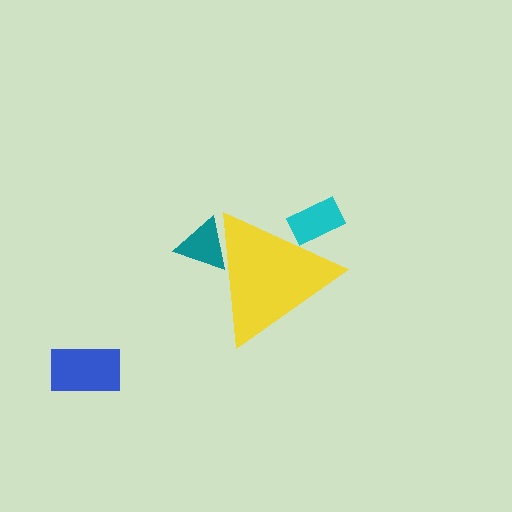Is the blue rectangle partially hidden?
No, the blue rectangle is fully visible.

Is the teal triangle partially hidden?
Yes, the teal triangle is partially hidden behind the yellow triangle.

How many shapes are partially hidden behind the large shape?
2 shapes are partially hidden.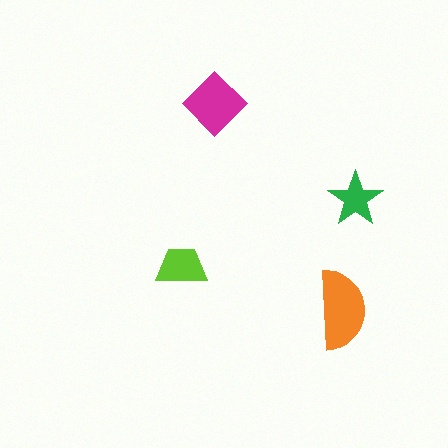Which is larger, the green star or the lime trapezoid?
The lime trapezoid.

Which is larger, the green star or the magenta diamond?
The magenta diamond.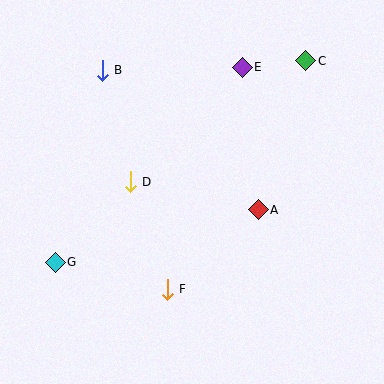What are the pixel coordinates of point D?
Point D is at (130, 182).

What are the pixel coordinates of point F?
Point F is at (167, 289).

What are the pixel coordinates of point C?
Point C is at (306, 61).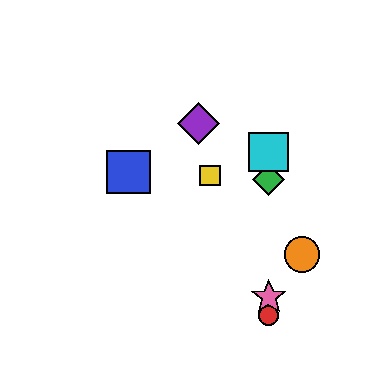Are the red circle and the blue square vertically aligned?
No, the red circle is at x≈269 and the blue square is at x≈128.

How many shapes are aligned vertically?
4 shapes (the red circle, the green diamond, the cyan square, the pink star) are aligned vertically.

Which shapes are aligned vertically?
The red circle, the green diamond, the cyan square, the pink star are aligned vertically.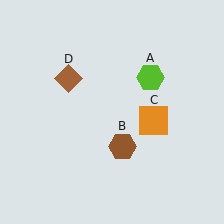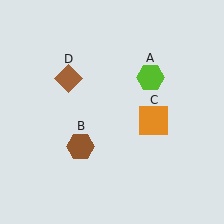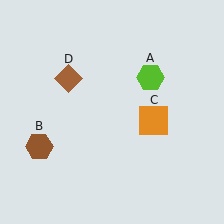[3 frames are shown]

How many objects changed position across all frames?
1 object changed position: brown hexagon (object B).